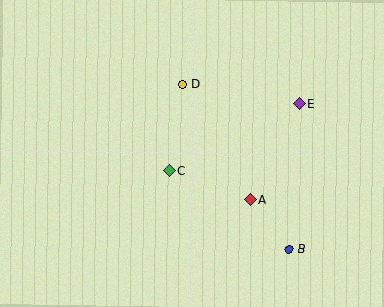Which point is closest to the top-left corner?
Point D is closest to the top-left corner.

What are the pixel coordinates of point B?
Point B is at (289, 249).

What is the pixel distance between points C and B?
The distance between C and B is 144 pixels.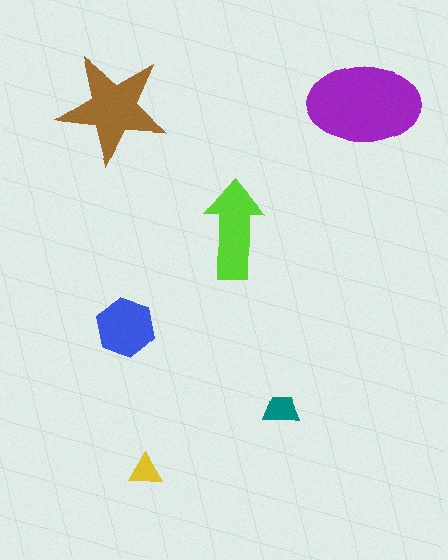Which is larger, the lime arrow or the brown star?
The brown star.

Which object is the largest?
The purple ellipse.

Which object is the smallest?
The yellow triangle.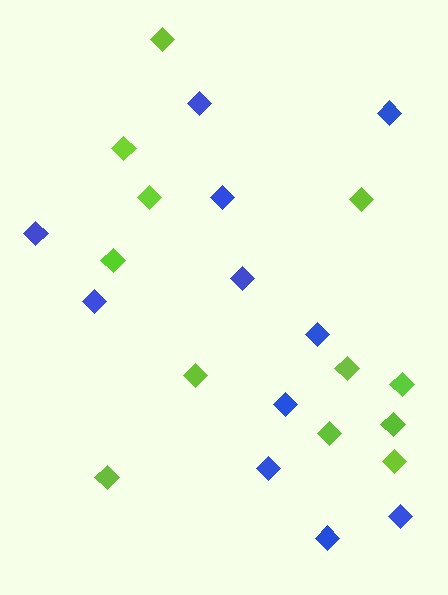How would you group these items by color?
There are 2 groups: one group of blue diamonds (11) and one group of lime diamonds (12).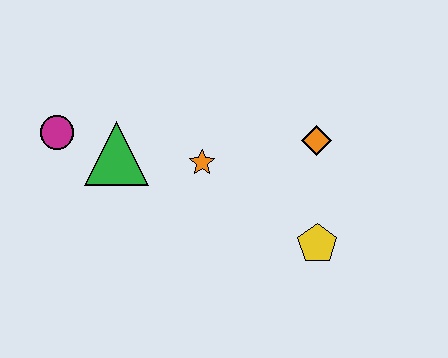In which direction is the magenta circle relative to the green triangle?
The magenta circle is to the left of the green triangle.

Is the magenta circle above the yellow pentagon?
Yes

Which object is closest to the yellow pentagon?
The orange diamond is closest to the yellow pentagon.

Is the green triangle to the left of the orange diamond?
Yes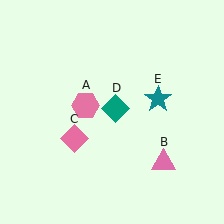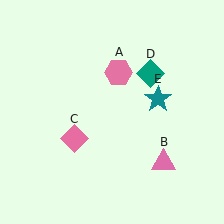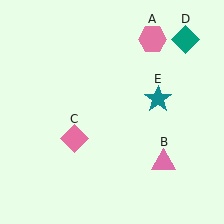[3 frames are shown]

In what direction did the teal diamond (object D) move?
The teal diamond (object D) moved up and to the right.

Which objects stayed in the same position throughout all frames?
Pink triangle (object B) and pink diamond (object C) and teal star (object E) remained stationary.